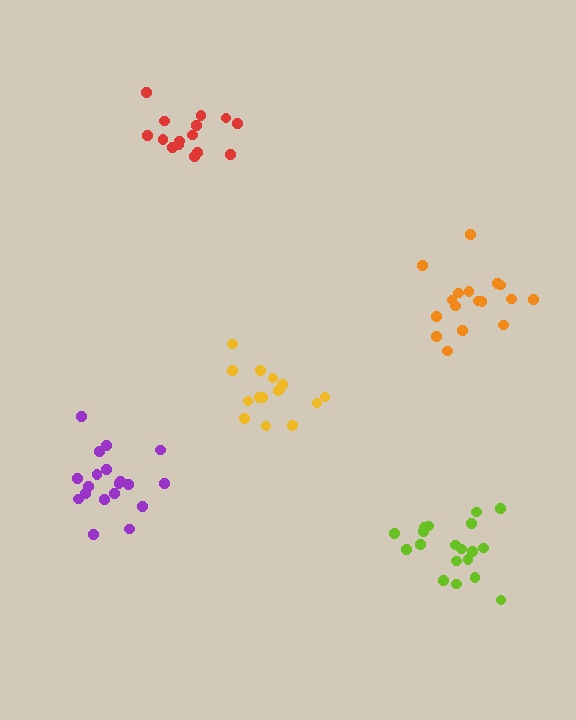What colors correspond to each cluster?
The clusters are colored: purple, red, lime, orange, yellow.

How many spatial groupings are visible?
There are 5 spatial groupings.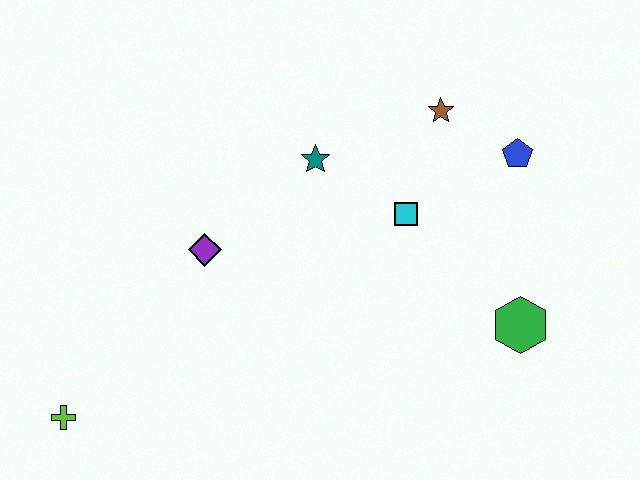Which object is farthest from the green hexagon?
The lime cross is farthest from the green hexagon.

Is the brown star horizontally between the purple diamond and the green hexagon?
Yes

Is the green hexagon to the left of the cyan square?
No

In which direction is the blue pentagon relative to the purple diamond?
The blue pentagon is to the right of the purple diamond.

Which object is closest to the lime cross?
The purple diamond is closest to the lime cross.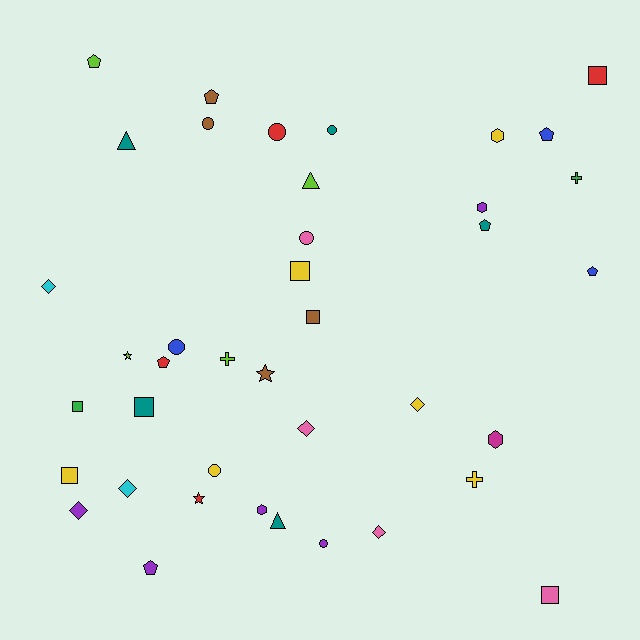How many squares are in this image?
There are 7 squares.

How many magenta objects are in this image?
There is 1 magenta object.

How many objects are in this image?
There are 40 objects.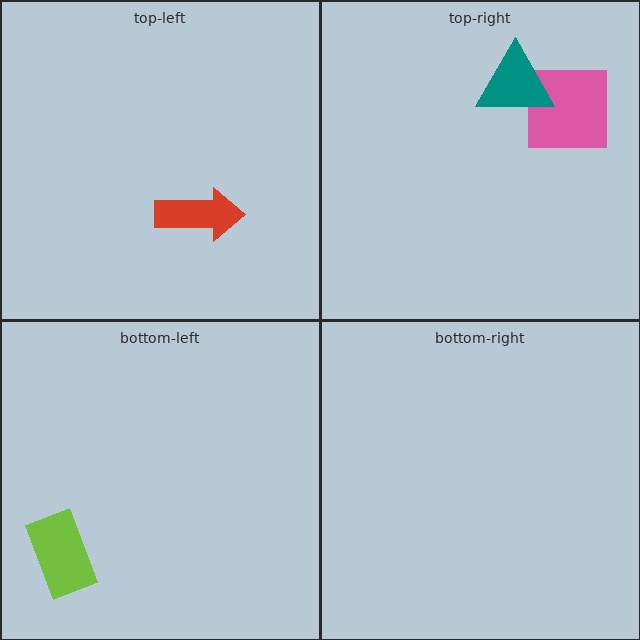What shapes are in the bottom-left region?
The lime rectangle.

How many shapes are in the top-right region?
2.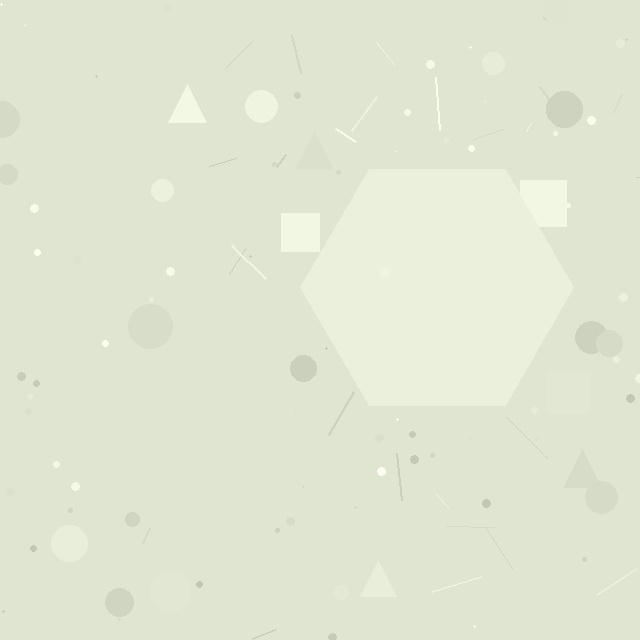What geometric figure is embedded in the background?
A hexagon is embedded in the background.